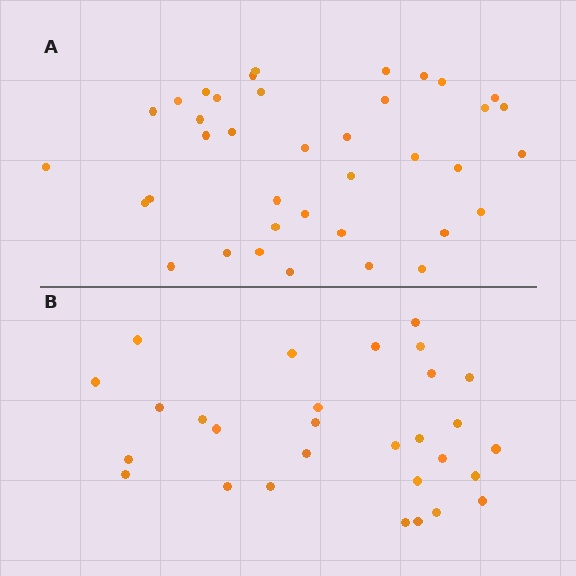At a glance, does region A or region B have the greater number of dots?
Region A (the top region) has more dots.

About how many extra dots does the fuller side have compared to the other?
Region A has roughly 8 or so more dots than region B.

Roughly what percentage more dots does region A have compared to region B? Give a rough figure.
About 30% more.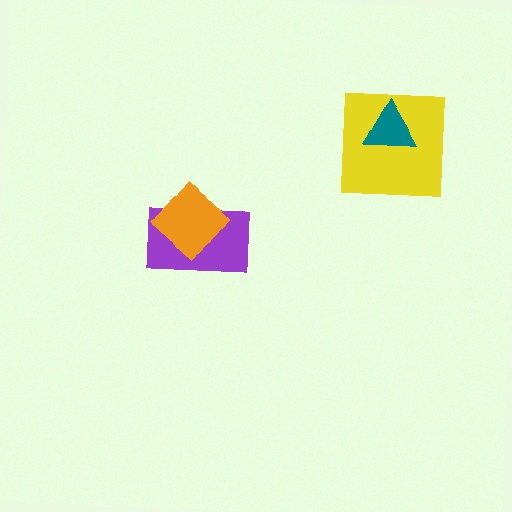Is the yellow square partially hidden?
Yes, it is partially covered by another shape.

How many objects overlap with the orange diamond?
1 object overlaps with the orange diamond.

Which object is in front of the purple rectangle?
The orange diamond is in front of the purple rectangle.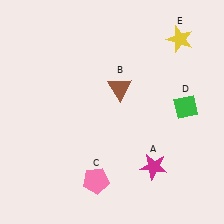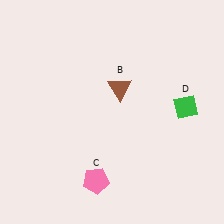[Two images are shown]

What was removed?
The yellow star (E), the magenta star (A) were removed in Image 2.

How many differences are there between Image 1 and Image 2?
There are 2 differences between the two images.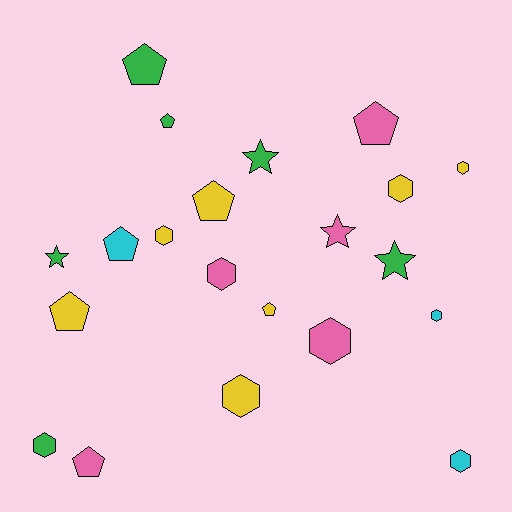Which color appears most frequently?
Yellow, with 7 objects.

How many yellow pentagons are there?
There are 3 yellow pentagons.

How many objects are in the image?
There are 21 objects.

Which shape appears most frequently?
Hexagon, with 9 objects.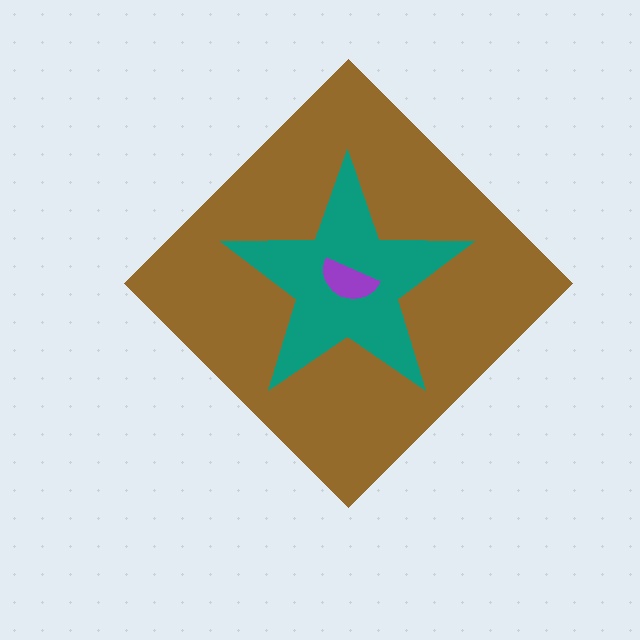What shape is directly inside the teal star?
The purple semicircle.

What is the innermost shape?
The purple semicircle.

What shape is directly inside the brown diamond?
The teal star.